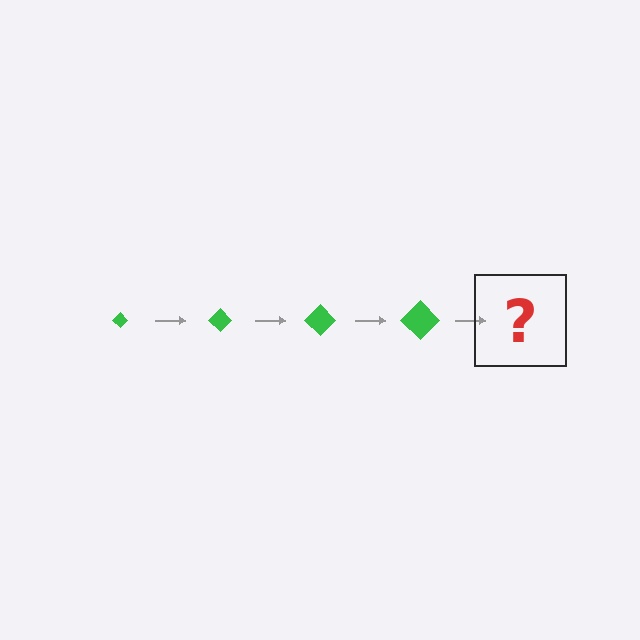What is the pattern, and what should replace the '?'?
The pattern is that the diamond gets progressively larger each step. The '?' should be a green diamond, larger than the previous one.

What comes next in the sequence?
The next element should be a green diamond, larger than the previous one.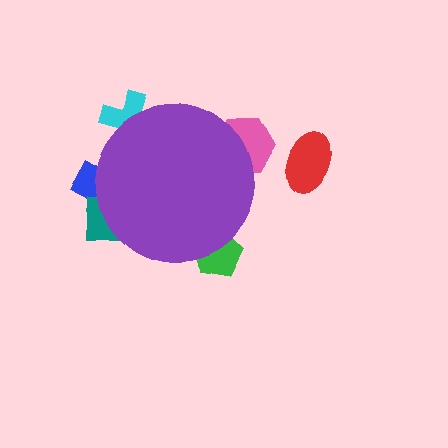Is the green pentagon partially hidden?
Yes, the green pentagon is partially hidden behind the purple circle.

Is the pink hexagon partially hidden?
Yes, the pink hexagon is partially hidden behind the purple circle.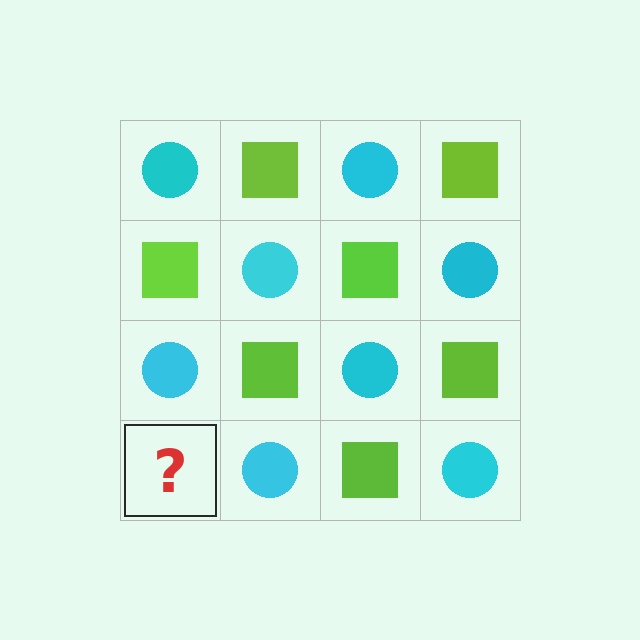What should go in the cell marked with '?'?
The missing cell should contain a lime square.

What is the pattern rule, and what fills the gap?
The rule is that it alternates cyan circle and lime square in a checkerboard pattern. The gap should be filled with a lime square.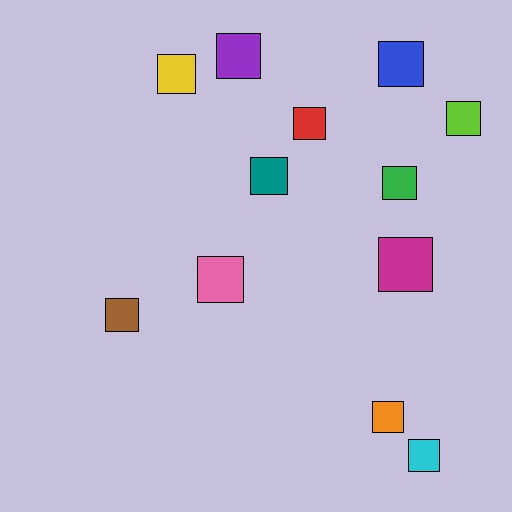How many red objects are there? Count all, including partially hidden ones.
There is 1 red object.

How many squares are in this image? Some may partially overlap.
There are 12 squares.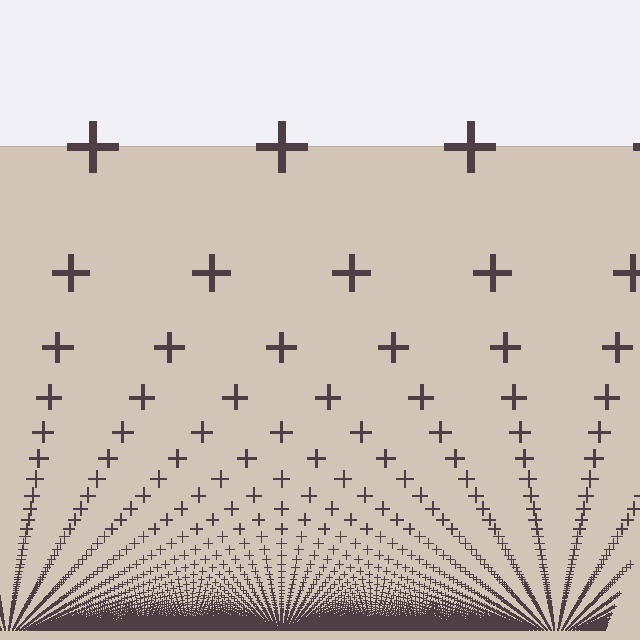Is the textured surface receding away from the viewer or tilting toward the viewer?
The surface appears to tilt toward the viewer. Texture elements get larger and sparser toward the top.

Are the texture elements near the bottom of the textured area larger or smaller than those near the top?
Smaller. The gradient is inverted — elements near the bottom are smaller and denser.